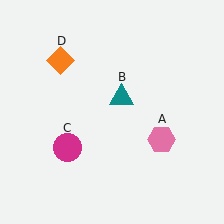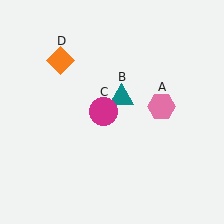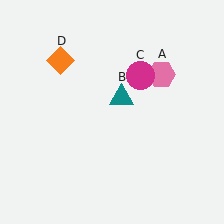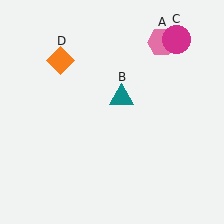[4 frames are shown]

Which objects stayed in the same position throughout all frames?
Teal triangle (object B) and orange diamond (object D) remained stationary.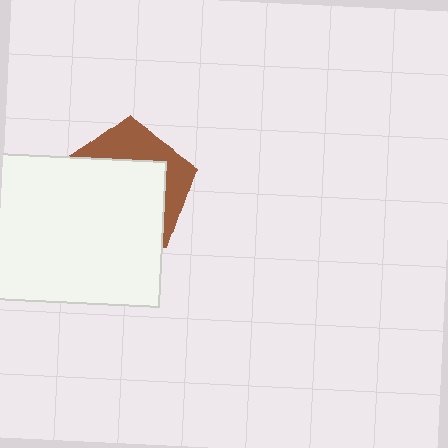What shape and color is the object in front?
The object in front is a white rectangle.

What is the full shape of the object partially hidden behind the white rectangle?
The partially hidden object is a brown pentagon.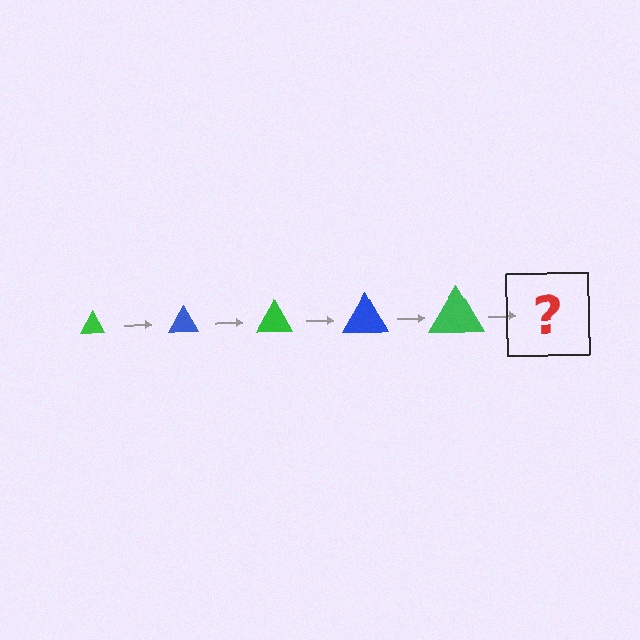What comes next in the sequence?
The next element should be a blue triangle, larger than the previous one.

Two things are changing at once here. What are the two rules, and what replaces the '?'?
The two rules are that the triangle grows larger each step and the color cycles through green and blue. The '?' should be a blue triangle, larger than the previous one.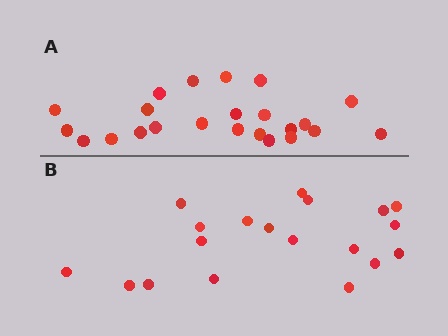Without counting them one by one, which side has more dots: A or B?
Region A (the top region) has more dots.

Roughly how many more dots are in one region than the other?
Region A has about 4 more dots than region B.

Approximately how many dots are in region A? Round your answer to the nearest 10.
About 20 dots. (The exact count is 23, which rounds to 20.)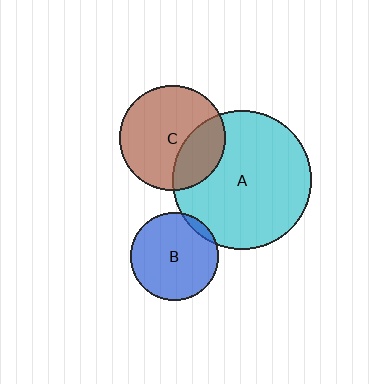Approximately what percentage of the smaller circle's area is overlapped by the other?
Approximately 30%.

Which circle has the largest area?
Circle A (cyan).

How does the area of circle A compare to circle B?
Approximately 2.5 times.